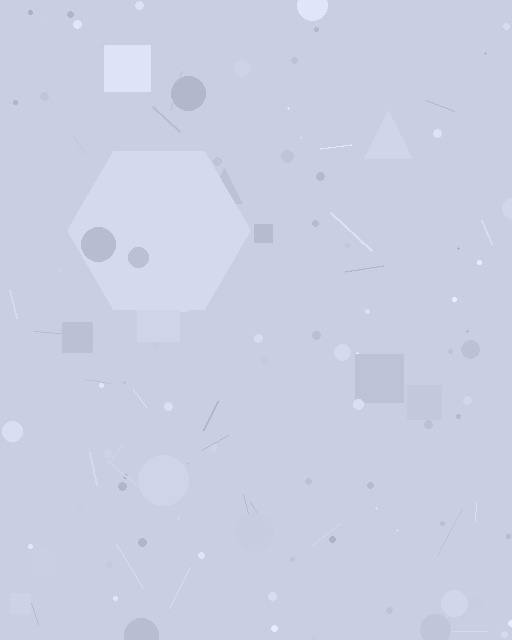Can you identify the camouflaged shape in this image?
The camouflaged shape is a hexagon.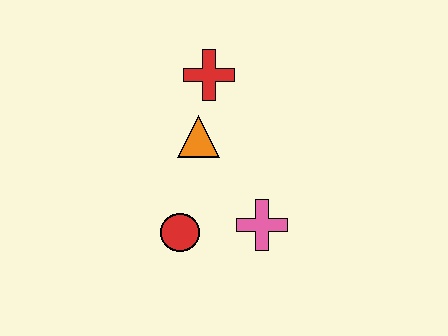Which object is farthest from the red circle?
The red cross is farthest from the red circle.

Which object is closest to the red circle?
The pink cross is closest to the red circle.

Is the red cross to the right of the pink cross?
No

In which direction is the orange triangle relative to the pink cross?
The orange triangle is above the pink cross.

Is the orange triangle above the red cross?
No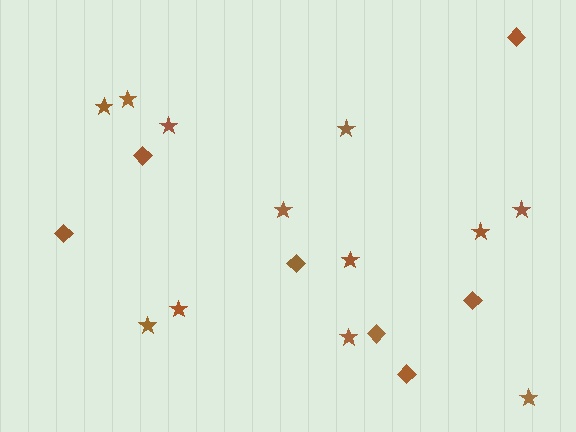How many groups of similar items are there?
There are 2 groups: one group of diamonds (7) and one group of stars (12).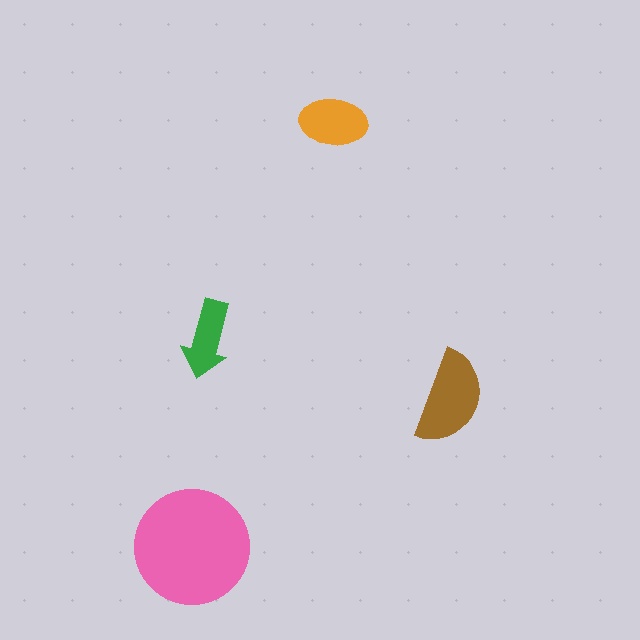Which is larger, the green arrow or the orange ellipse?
The orange ellipse.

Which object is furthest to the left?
The pink circle is leftmost.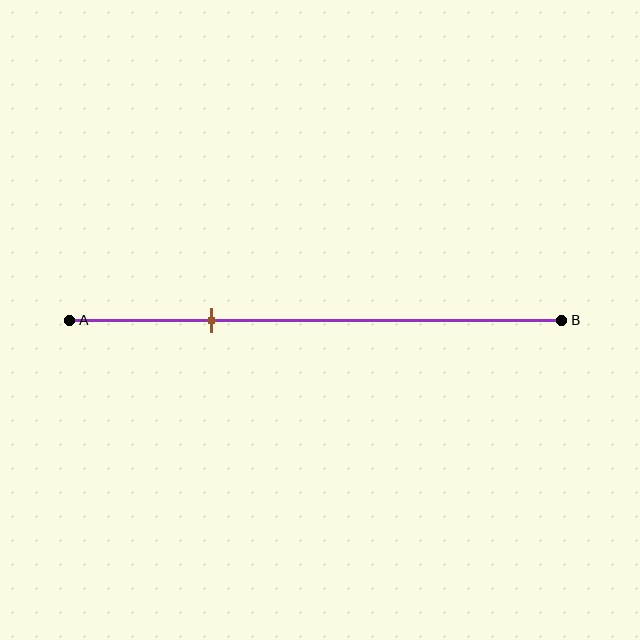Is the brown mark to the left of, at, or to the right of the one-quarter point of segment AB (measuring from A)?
The brown mark is to the right of the one-quarter point of segment AB.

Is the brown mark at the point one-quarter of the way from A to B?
No, the mark is at about 30% from A, not at the 25% one-quarter point.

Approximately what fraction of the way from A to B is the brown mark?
The brown mark is approximately 30% of the way from A to B.